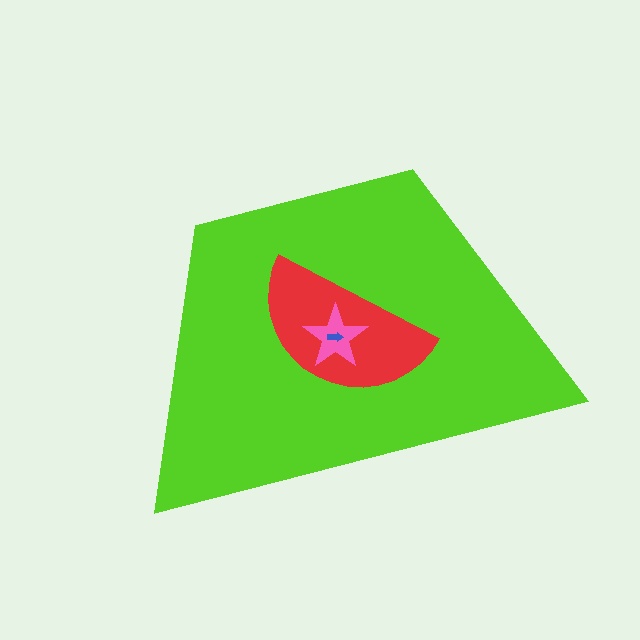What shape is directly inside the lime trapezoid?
The red semicircle.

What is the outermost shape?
The lime trapezoid.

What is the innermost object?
The blue arrow.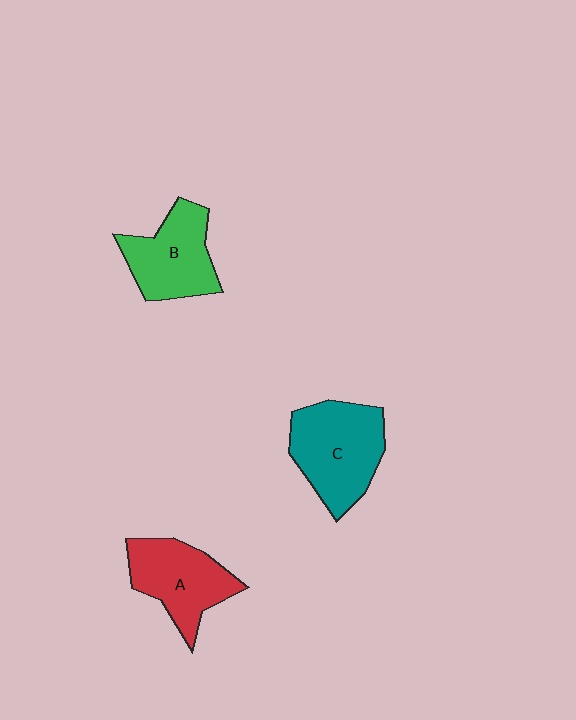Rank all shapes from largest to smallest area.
From largest to smallest: C (teal), A (red), B (green).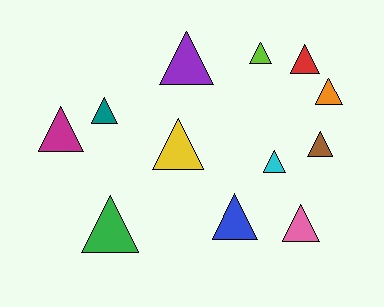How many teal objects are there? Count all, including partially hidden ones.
There is 1 teal object.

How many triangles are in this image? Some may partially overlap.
There are 12 triangles.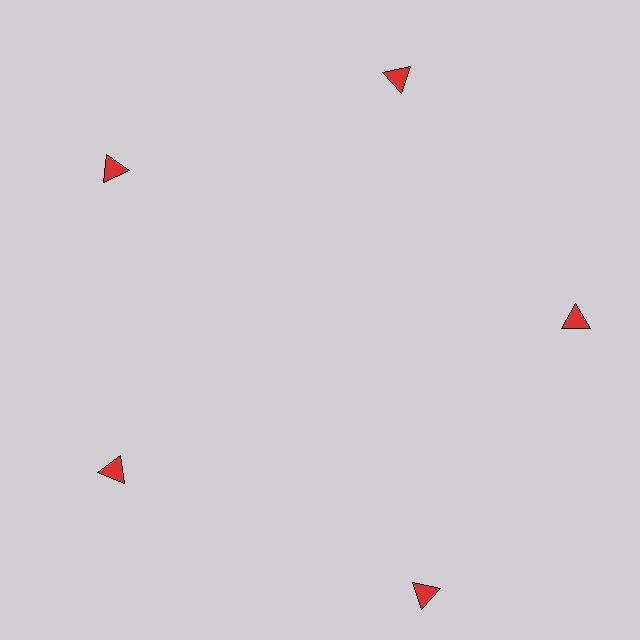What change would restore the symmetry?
The symmetry would be restored by moving it inward, back onto the ring so that all 5 triangles sit at equal angles and equal distance from the center.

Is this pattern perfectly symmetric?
No. The 5 red triangles are arranged in a ring, but one element near the 5 o'clock position is pushed outward from the center, breaking the 5-fold rotational symmetry.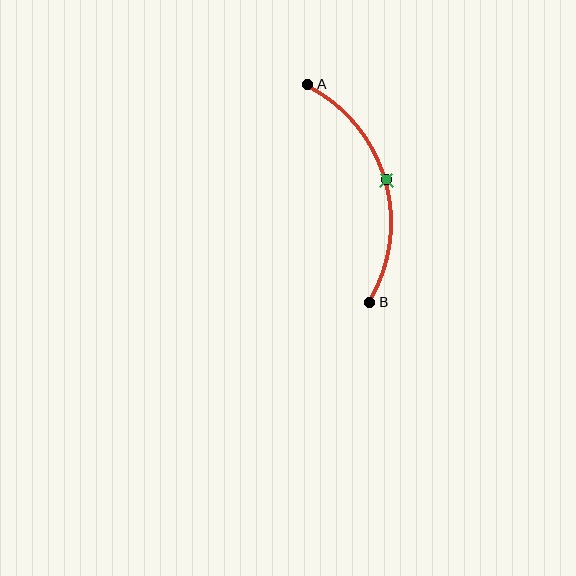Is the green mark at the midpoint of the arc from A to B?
Yes. The green mark lies on the arc at equal arc-length from both A and B — it is the arc midpoint.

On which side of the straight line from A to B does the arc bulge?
The arc bulges to the right of the straight line connecting A and B.